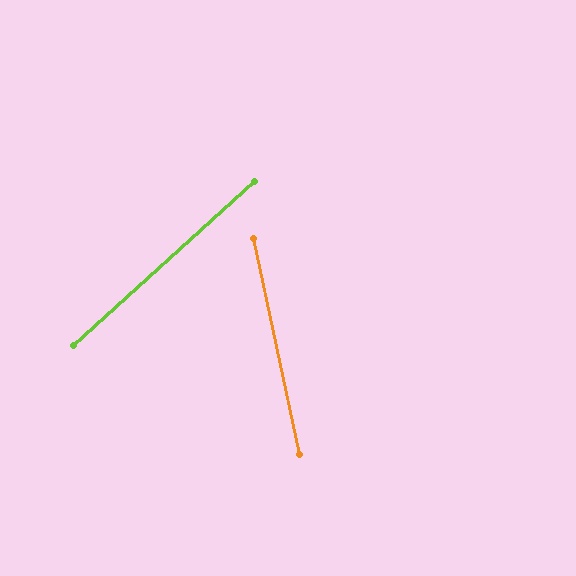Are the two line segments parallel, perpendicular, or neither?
Neither parallel nor perpendicular — they differ by about 60°.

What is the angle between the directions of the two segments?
Approximately 60 degrees.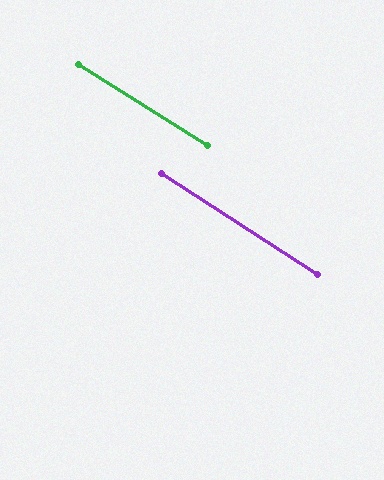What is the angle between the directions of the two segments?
Approximately 1 degree.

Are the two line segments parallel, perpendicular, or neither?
Parallel — their directions differ by only 0.7°.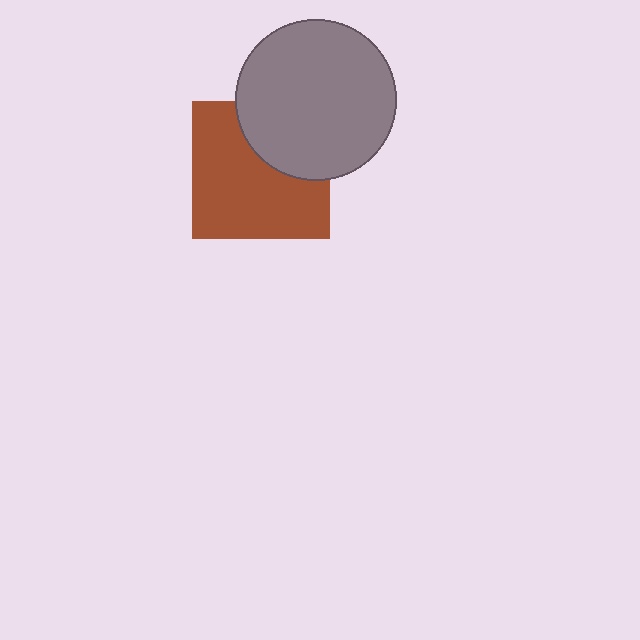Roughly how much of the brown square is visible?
Most of it is visible (roughly 68%).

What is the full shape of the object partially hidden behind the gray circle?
The partially hidden object is a brown square.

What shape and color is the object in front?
The object in front is a gray circle.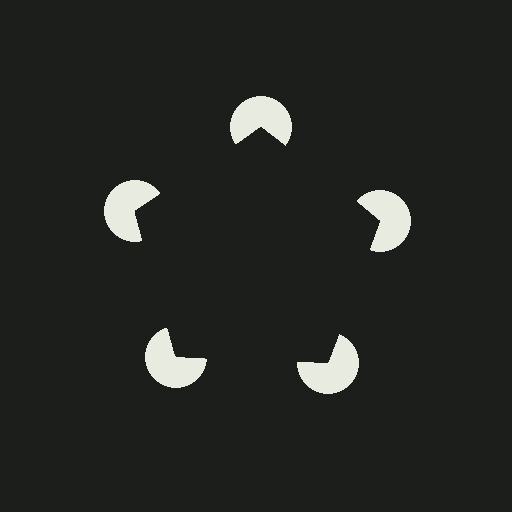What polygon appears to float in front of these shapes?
An illusory pentagon — its edges are inferred from the aligned wedge cuts in the pac-man discs, not physically drawn.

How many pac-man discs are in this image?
There are 5 — one at each vertex of the illusory pentagon.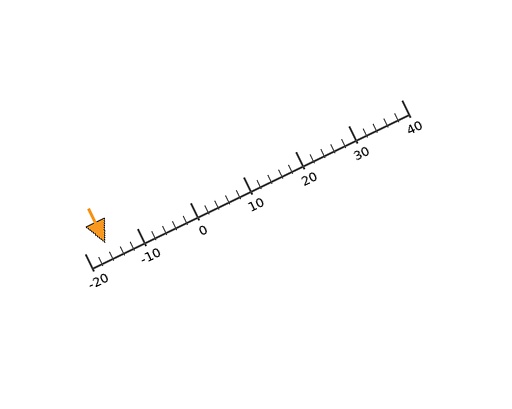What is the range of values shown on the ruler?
The ruler shows values from -20 to 40.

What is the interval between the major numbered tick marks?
The major tick marks are spaced 10 units apart.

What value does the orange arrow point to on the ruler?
The orange arrow points to approximately -16.